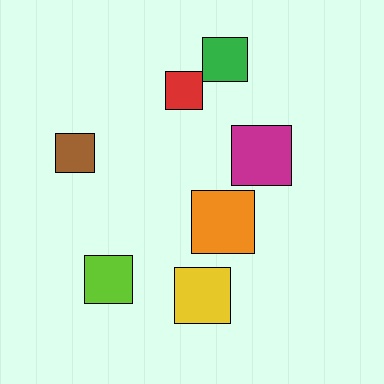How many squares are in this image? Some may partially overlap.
There are 7 squares.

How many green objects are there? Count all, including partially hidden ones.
There is 1 green object.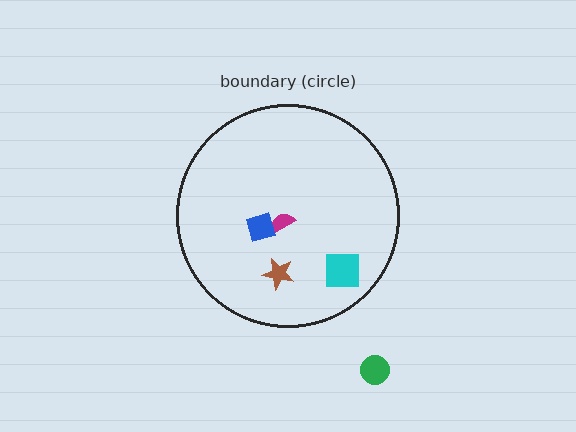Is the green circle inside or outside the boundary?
Outside.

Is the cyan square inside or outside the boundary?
Inside.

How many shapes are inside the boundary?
4 inside, 1 outside.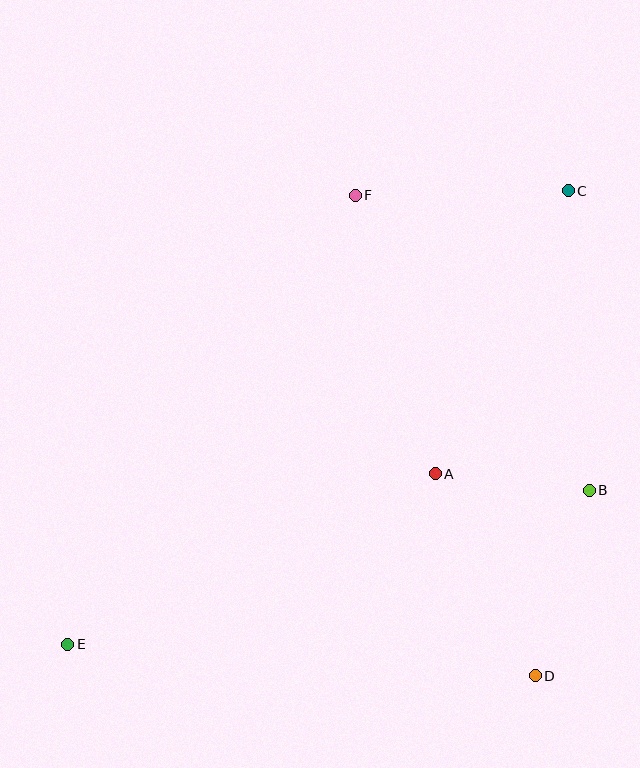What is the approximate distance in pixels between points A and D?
The distance between A and D is approximately 225 pixels.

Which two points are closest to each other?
Points A and B are closest to each other.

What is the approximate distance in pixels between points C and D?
The distance between C and D is approximately 486 pixels.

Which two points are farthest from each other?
Points C and E are farthest from each other.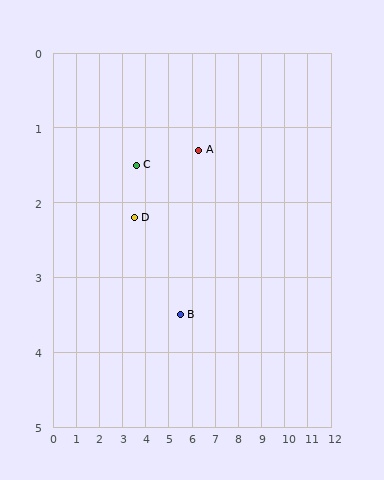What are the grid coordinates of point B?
Point B is at approximately (5.5, 3.5).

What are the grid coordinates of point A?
Point A is at approximately (6.3, 1.3).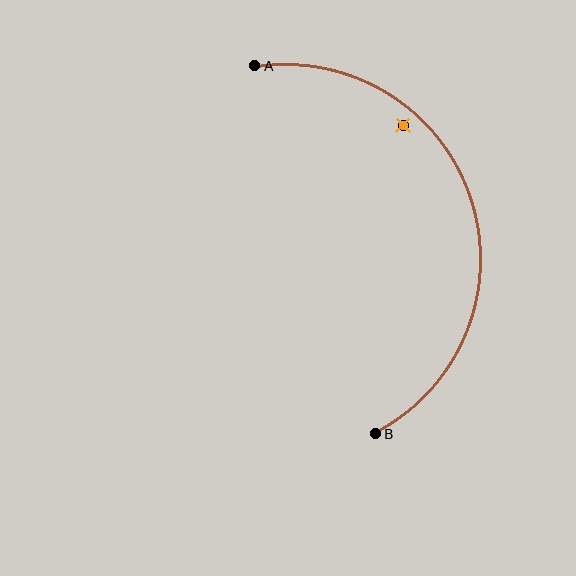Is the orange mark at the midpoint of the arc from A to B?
No — the orange mark does not lie on the arc at all. It sits slightly inside the curve.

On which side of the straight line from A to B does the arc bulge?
The arc bulges to the right of the straight line connecting A and B.